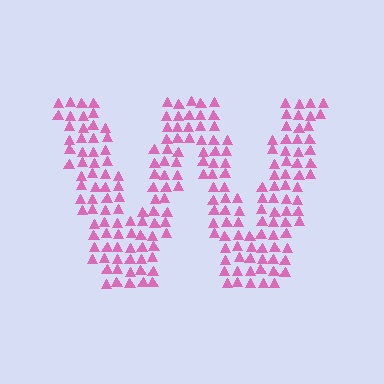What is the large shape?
The large shape is the letter W.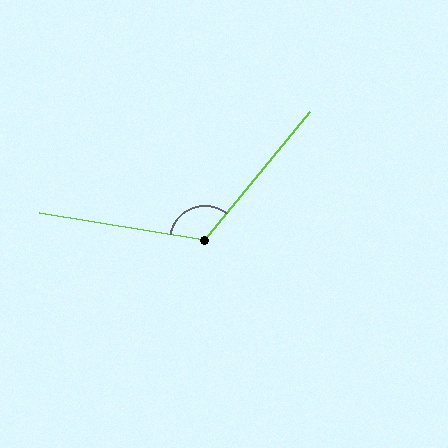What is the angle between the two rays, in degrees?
Approximately 120 degrees.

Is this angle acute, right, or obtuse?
It is obtuse.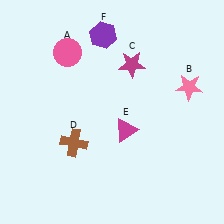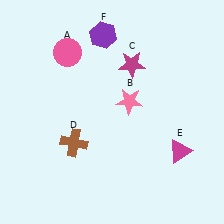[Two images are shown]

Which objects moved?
The objects that moved are: the pink star (B), the magenta triangle (E).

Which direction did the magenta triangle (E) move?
The magenta triangle (E) moved right.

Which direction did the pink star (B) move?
The pink star (B) moved left.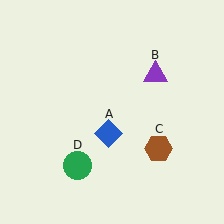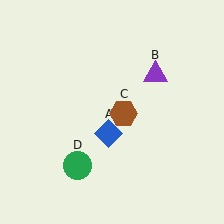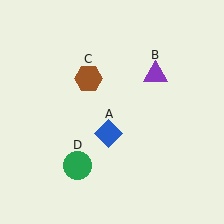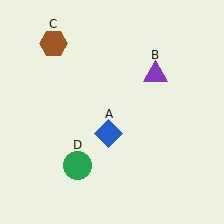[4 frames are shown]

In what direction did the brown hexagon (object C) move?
The brown hexagon (object C) moved up and to the left.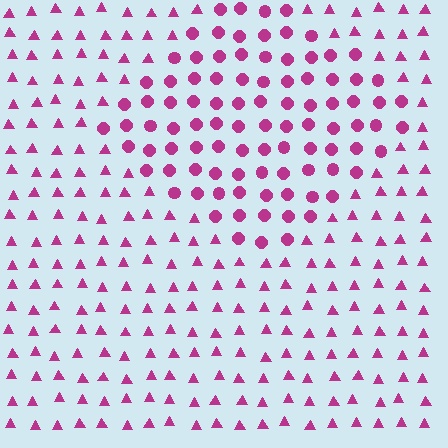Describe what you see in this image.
The image is filled with small magenta elements arranged in a uniform grid. A diamond-shaped region contains circles, while the surrounding area contains triangles. The boundary is defined purely by the change in element shape.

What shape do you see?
I see a diamond.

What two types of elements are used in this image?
The image uses circles inside the diamond region and triangles outside it.